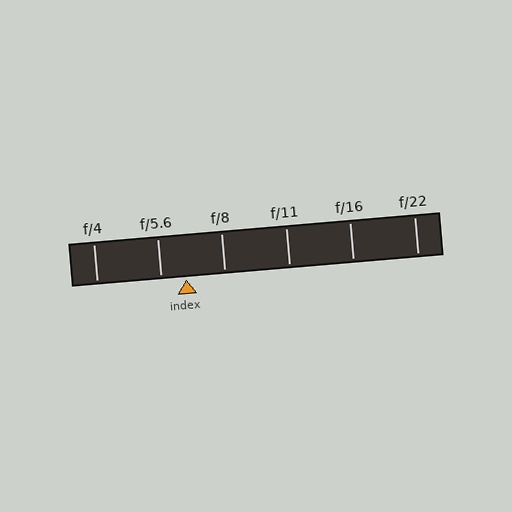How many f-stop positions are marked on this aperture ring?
There are 6 f-stop positions marked.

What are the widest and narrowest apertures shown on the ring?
The widest aperture shown is f/4 and the narrowest is f/22.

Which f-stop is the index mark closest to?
The index mark is closest to f/5.6.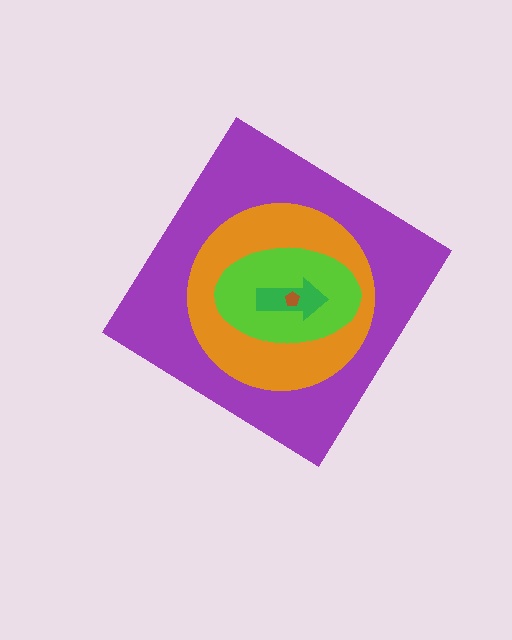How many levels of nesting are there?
5.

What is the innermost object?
The brown pentagon.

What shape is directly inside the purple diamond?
The orange circle.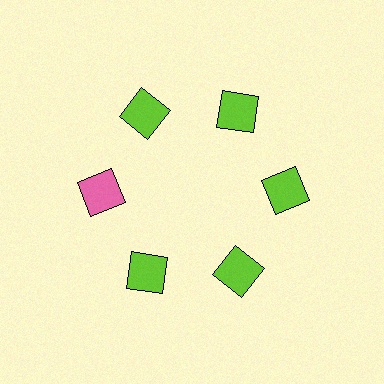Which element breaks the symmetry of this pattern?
The pink square at roughly the 9 o'clock position breaks the symmetry. All other shapes are lime squares.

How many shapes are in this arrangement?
There are 6 shapes arranged in a ring pattern.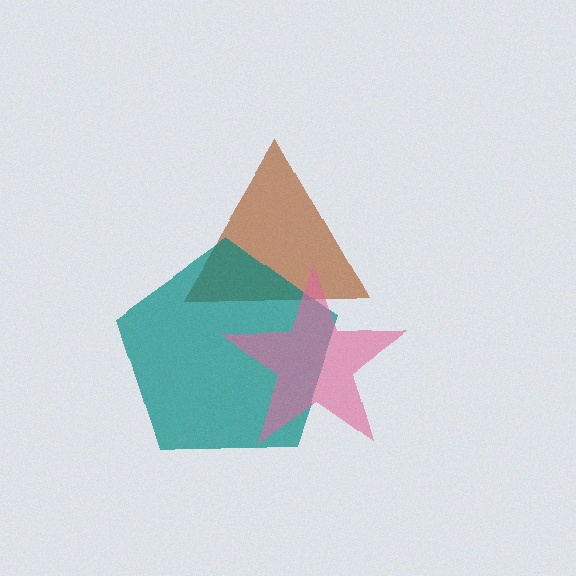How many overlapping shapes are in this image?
There are 3 overlapping shapes in the image.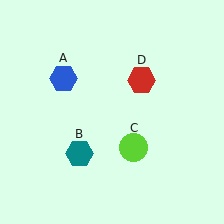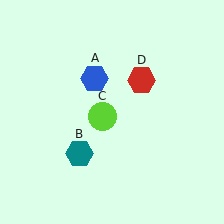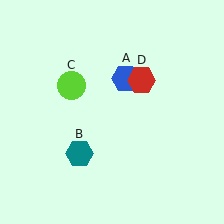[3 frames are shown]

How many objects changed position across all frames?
2 objects changed position: blue hexagon (object A), lime circle (object C).